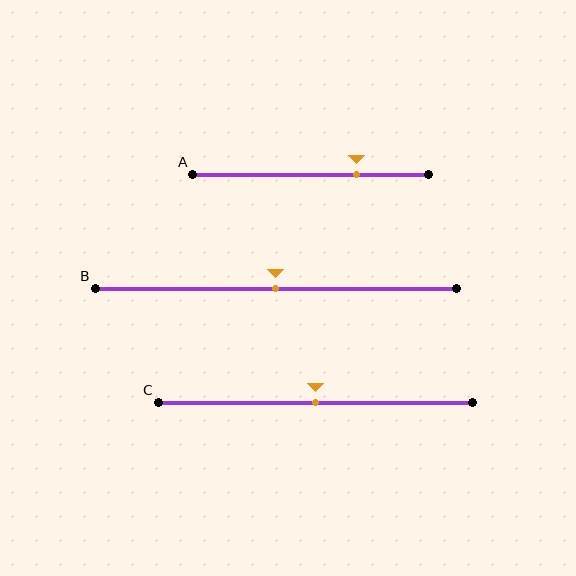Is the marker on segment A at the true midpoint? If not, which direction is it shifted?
No, the marker on segment A is shifted to the right by about 20% of the segment length.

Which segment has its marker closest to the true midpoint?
Segment B has its marker closest to the true midpoint.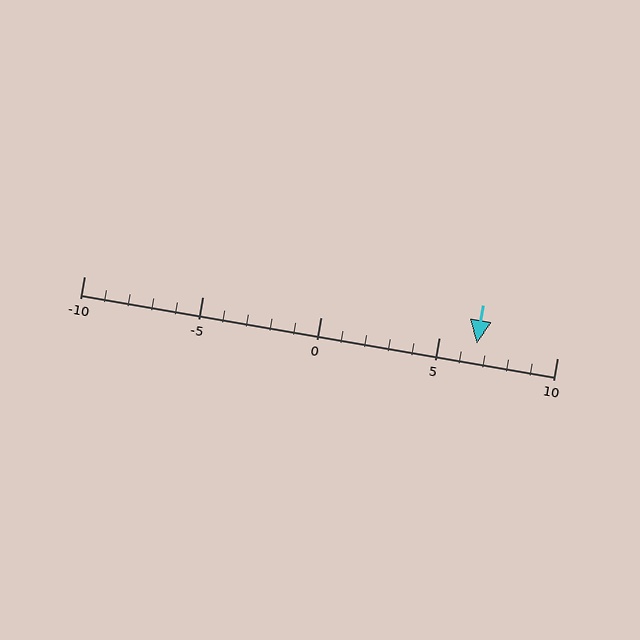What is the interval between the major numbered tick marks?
The major tick marks are spaced 5 units apart.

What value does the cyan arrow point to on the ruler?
The cyan arrow points to approximately 7.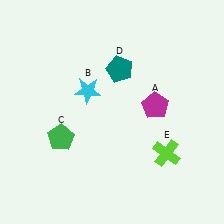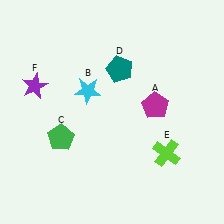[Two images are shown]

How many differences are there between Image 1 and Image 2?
There is 1 difference between the two images.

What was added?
A purple star (F) was added in Image 2.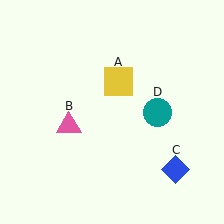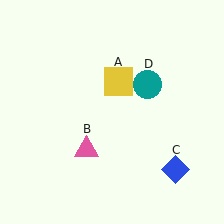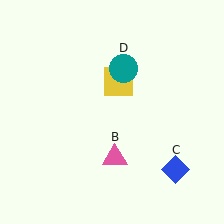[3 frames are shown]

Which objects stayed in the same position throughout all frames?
Yellow square (object A) and blue diamond (object C) remained stationary.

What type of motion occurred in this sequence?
The pink triangle (object B), teal circle (object D) rotated counterclockwise around the center of the scene.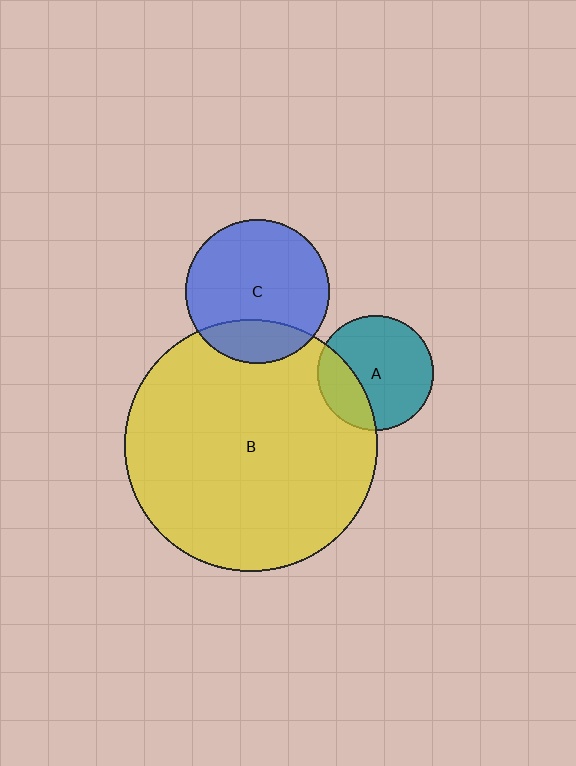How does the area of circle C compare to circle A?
Approximately 1.6 times.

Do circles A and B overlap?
Yes.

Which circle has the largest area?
Circle B (yellow).